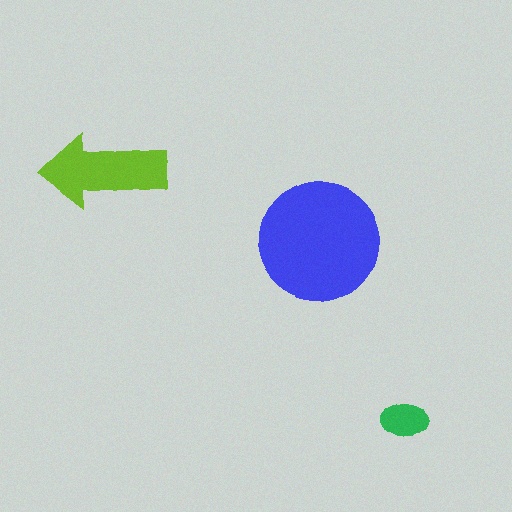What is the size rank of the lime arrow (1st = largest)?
2nd.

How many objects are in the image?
There are 3 objects in the image.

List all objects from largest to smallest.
The blue circle, the lime arrow, the green ellipse.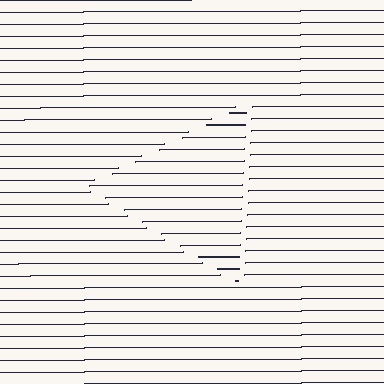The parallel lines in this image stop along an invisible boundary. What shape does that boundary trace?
An illusory triangle. The interior of the shape contains the same grating, shifted by half a period — the contour is defined by the phase discontinuity where line-ends from the inner and outer gratings abut.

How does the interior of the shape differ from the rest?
The interior of the shape contains the same grating, shifted by half a period — the contour is defined by the phase discontinuity where line-ends from the inner and outer gratings abut.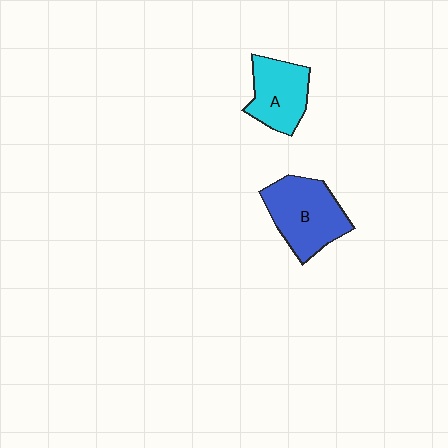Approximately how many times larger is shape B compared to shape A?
Approximately 1.3 times.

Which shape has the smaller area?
Shape A (cyan).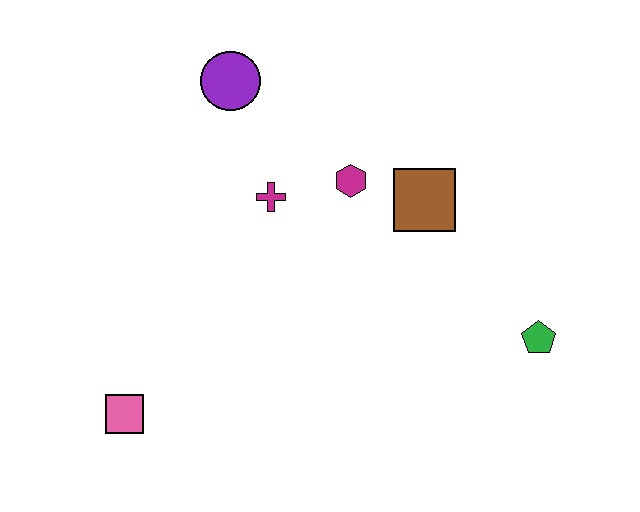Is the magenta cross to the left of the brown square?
Yes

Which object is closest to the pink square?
The magenta cross is closest to the pink square.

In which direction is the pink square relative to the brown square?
The pink square is to the left of the brown square.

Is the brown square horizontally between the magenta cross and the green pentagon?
Yes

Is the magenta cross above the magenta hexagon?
No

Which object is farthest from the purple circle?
The green pentagon is farthest from the purple circle.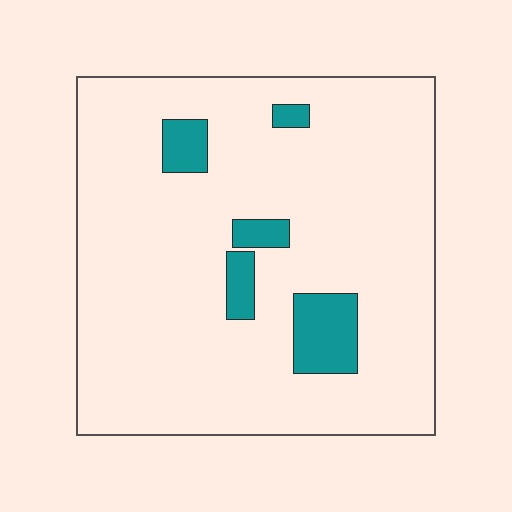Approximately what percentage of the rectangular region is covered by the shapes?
Approximately 10%.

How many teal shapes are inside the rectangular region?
5.